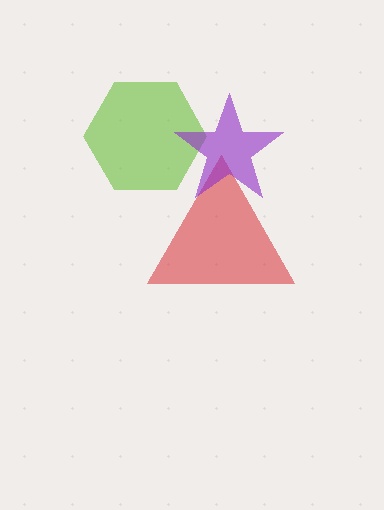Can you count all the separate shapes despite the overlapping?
Yes, there are 3 separate shapes.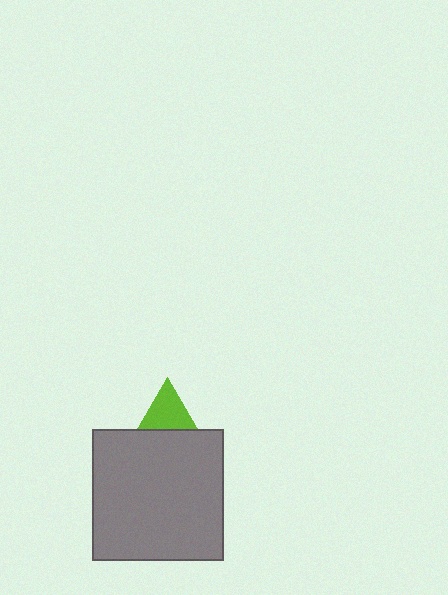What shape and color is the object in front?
The object in front is a gray square.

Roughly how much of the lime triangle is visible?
A small part of it is visible (roughly 41%).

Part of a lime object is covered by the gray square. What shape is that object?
It is a triangle.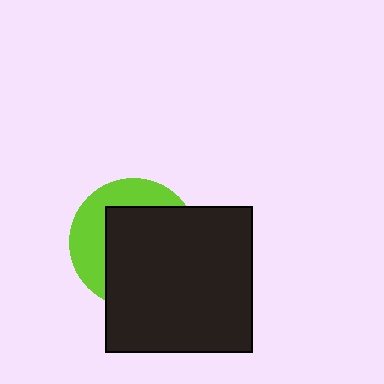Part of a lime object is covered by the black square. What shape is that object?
It is a circle.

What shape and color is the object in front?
The object in front is a black square.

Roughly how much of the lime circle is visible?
A small part of it is visible (roughly 36%).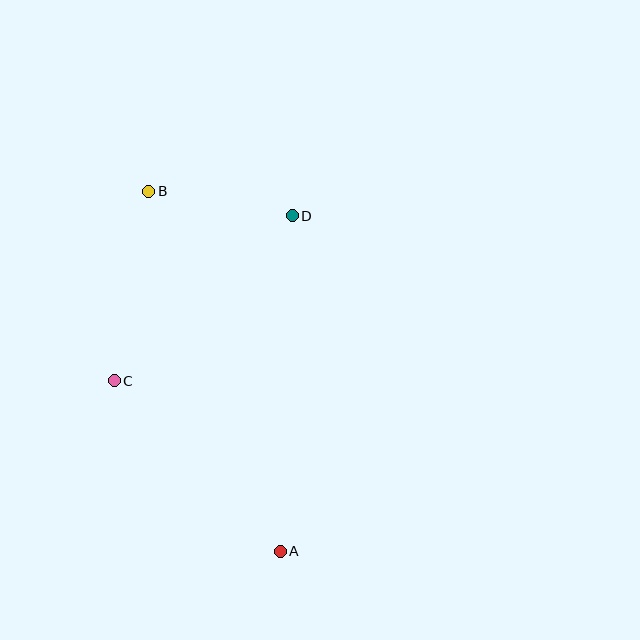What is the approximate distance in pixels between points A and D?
The distance between A and D is approximately 336 pixels.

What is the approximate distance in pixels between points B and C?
The distance between B and C is approximately 193 pixels.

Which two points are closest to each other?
Points B and D are closest to each other.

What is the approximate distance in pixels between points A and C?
The distance between A and C is approximately 238 pixels.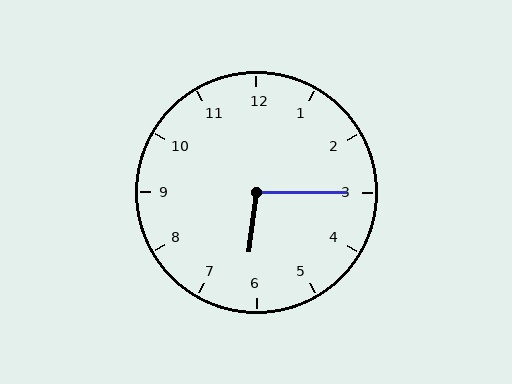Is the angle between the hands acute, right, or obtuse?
It is obtuse.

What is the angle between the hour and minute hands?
Approximately 98 degrees.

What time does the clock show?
6:15.